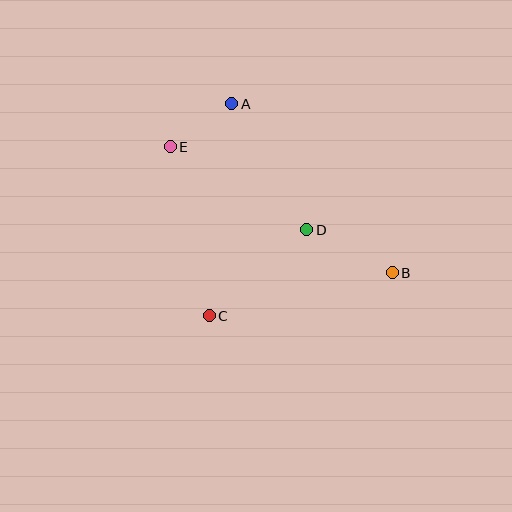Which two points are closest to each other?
Points A and E are closest to each other.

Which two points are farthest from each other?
Points B and E are farthest from each other.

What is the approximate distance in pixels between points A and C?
The distance between A and C is approximately 213 pixels.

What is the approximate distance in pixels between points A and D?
The distance between A and D is approximately 147 pixels.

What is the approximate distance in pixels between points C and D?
The distance between C and D is approximately 130 pixels.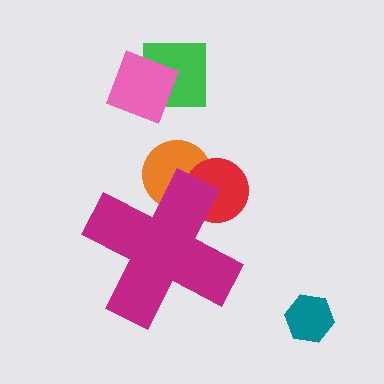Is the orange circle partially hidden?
Yes, the orange circle is partially hidden behind the magenta cross.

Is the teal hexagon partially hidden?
No, the teal hexagon is fully visible.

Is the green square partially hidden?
No, the green square is fully visible.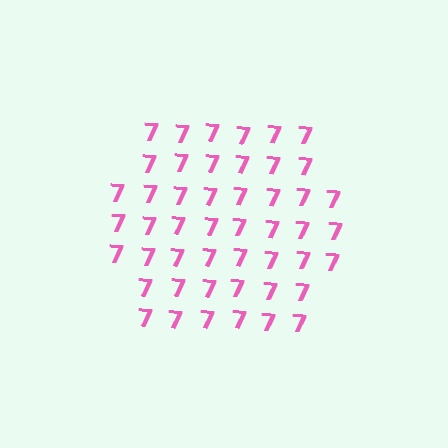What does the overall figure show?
The overall figure shows a hexagon.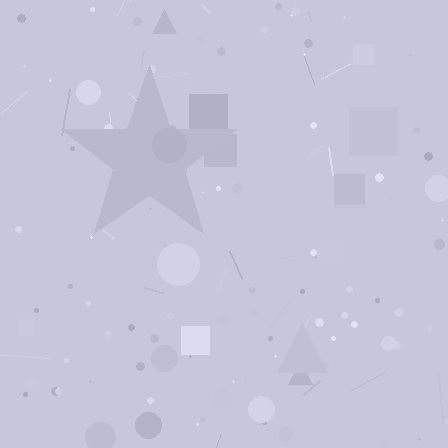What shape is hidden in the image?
A star is hidden in the image.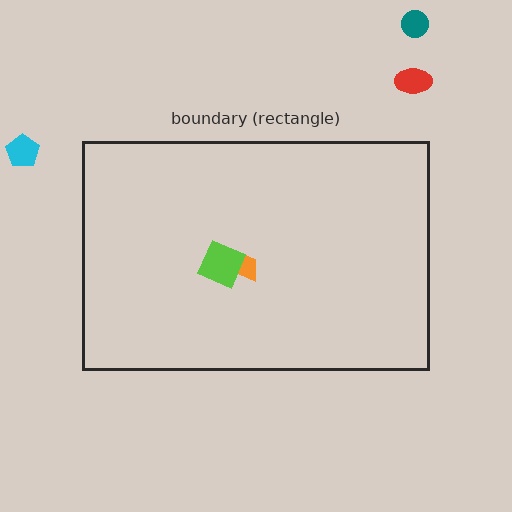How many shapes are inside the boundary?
2 inside, 3 outside.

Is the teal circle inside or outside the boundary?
Outside.